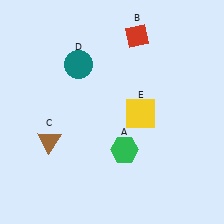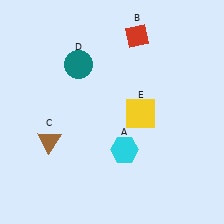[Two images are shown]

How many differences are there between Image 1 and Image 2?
There is 1 difference between the two images.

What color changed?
The hexagon (A) changed from green in Image 1 to cyan in Image 2.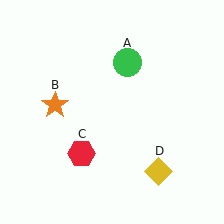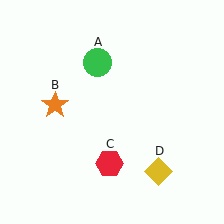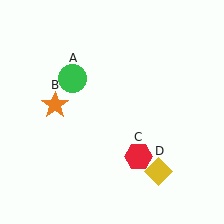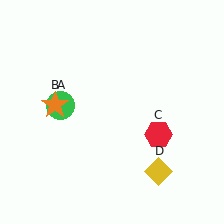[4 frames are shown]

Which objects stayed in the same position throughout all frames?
Orange star (object B) and yellow diamond (object D) remained stationary.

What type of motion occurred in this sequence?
The green circle (object A), red hexagon (object C) rotated counterclockwise around the center of the scene.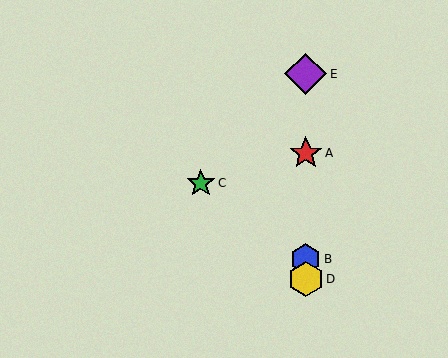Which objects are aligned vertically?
Objects A, B, D, E are aligned vertically.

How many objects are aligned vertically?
4 objects (A, B, D, E) are aligned vertically.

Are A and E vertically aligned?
Yes, both are at x≈306.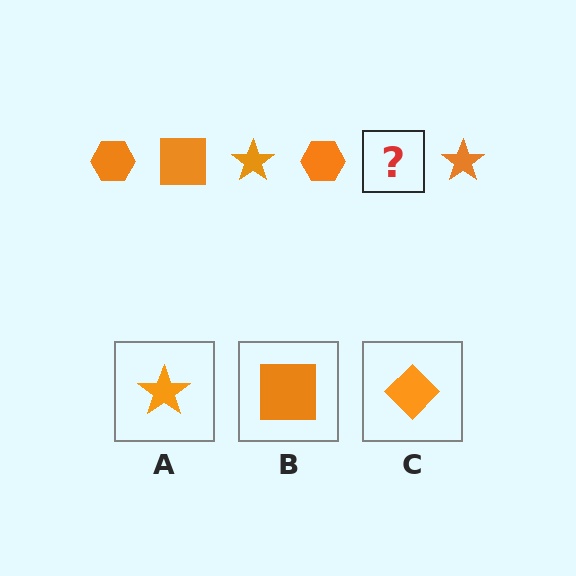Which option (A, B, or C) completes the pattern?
B.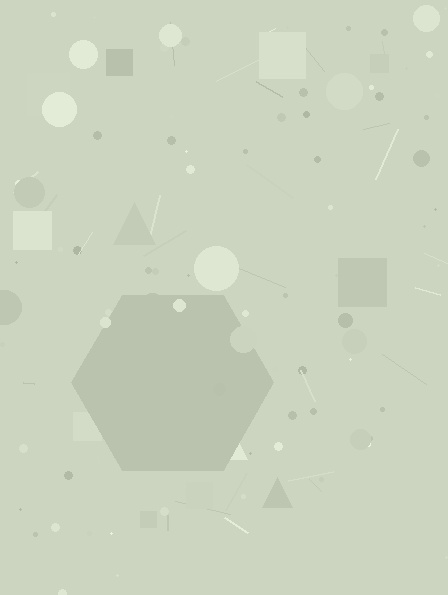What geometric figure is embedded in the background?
A hexagon is embedded in the background.